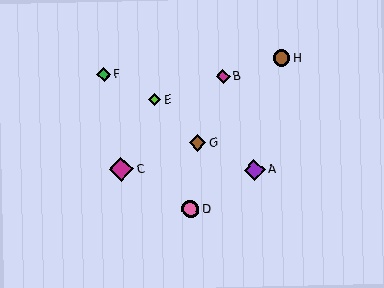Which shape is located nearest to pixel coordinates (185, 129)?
The brown diamond (labeled G) at (198, 143) is nearest to that location.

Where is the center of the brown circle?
The center of the brown circle is at (282, 58).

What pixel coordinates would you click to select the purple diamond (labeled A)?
Click at (254, 170) to select the purple diamond A.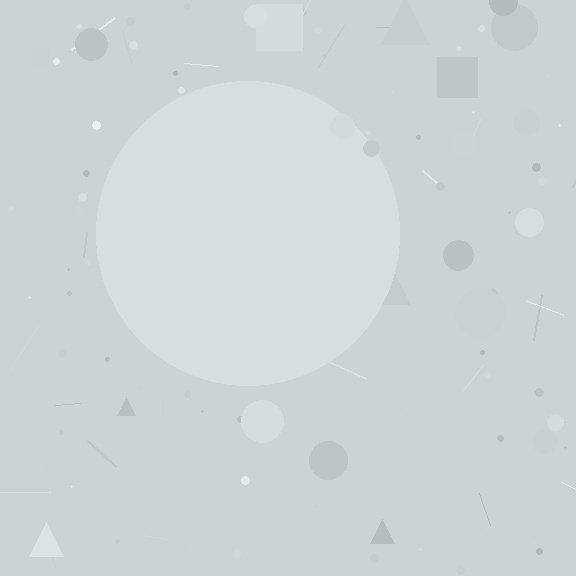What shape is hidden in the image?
A circle is hidden in the image.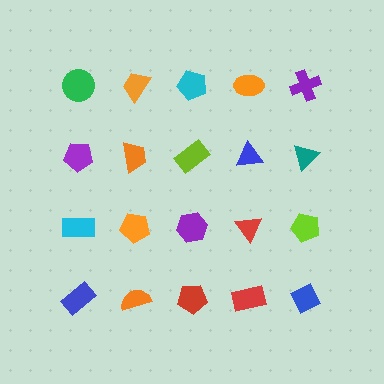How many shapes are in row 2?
5 shapes.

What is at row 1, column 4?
An orange ellipse.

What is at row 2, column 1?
A purple pentagon.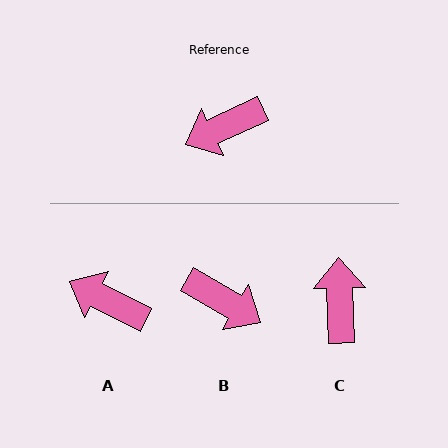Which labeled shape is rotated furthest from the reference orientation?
B, about 125 degrees away.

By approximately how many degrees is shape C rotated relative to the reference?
Approximately 113 degrees clockwise.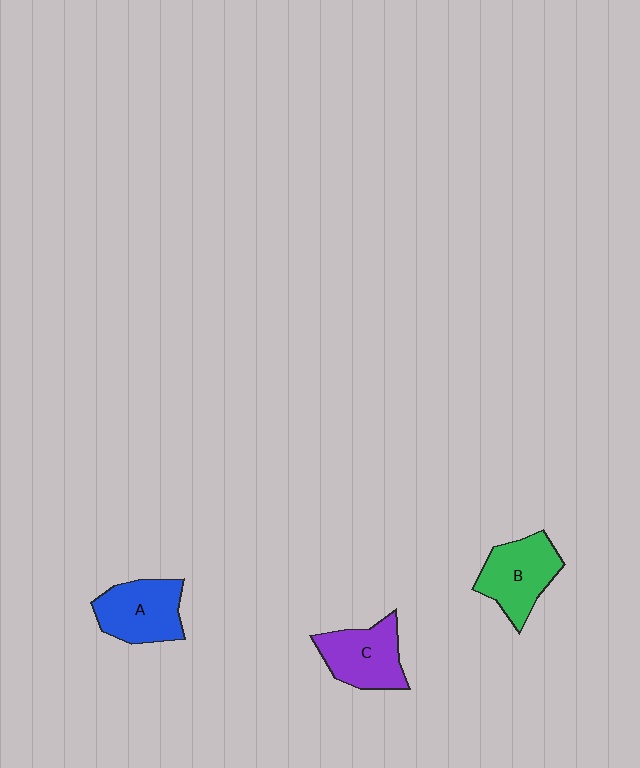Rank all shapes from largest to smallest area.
From largest to smallest: B (green), A (blue), C (purple).